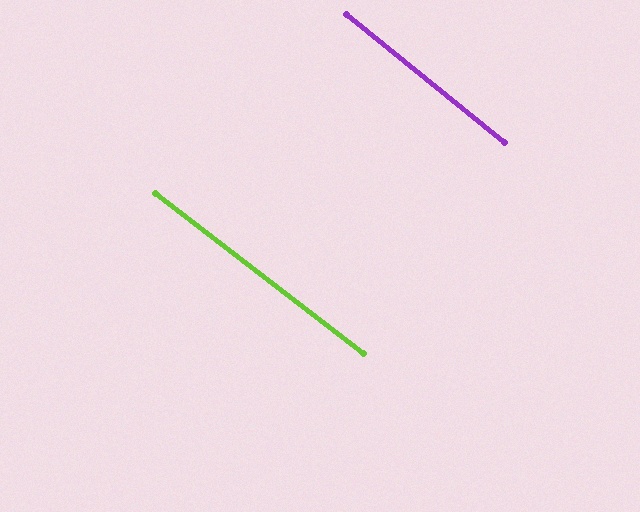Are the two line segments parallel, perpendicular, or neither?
Parallel — their directions differ by only 1.6°.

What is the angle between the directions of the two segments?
Approximately 2 degrees.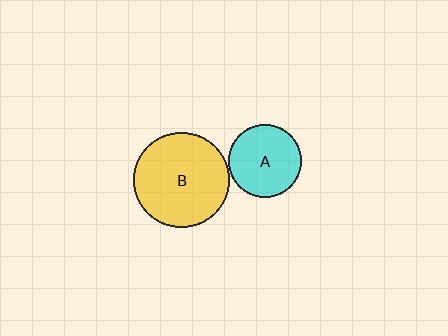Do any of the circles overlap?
No, none of the circles overlap.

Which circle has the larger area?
Circle B (yellow).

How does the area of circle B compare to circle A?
Approximately 1.7 times.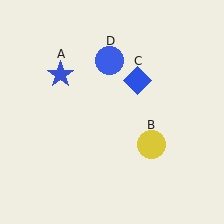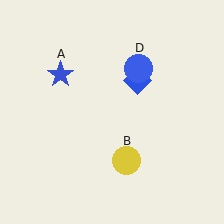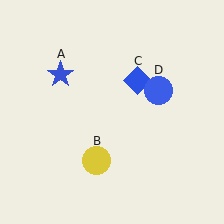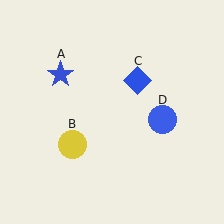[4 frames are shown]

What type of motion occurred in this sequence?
The yellow circle (object B), blue circle (object D) rotated clockwise around the center of the scene.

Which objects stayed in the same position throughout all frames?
Blue star (object A) and blue diamond (object C) remained stationary.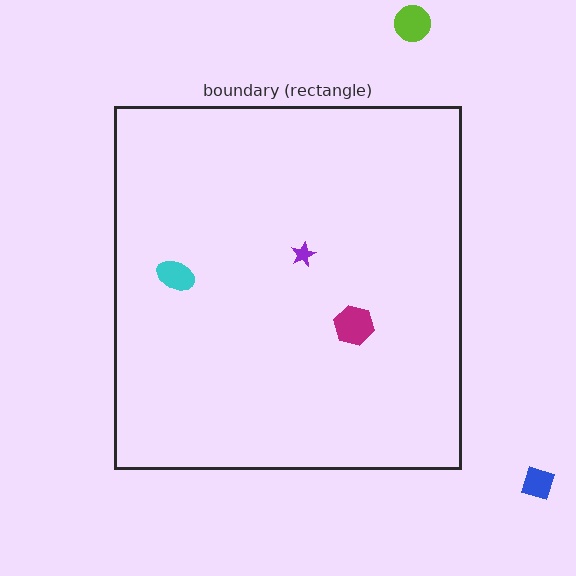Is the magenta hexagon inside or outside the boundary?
Inside.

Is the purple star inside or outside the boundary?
Inside.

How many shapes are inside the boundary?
3 inside, 2 outside.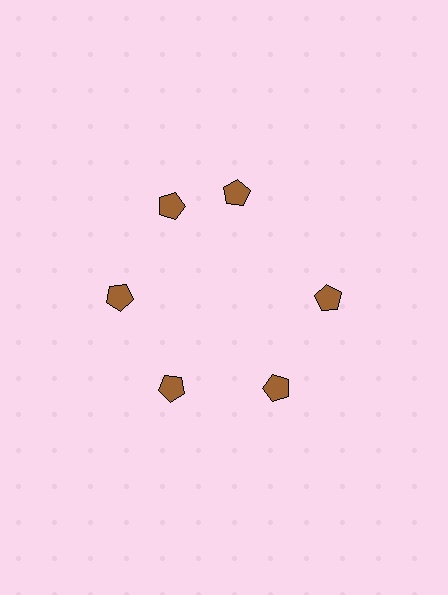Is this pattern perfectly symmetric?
No. The 6 brown pentagons are arranged in a ring, but one element near the 1 o'clock position is rotated out of alignment along the ring, breaking the 6-fold rotational symmetry.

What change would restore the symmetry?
The symmetry would be restored by rotating it back into even spacing with its neighbors so that all 6 pentagons sit at equal angles and equal distance from the center.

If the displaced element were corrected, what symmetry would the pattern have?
It would have 6-fold rotational symmetry — the pattern would map onto itself every 60 degrees.